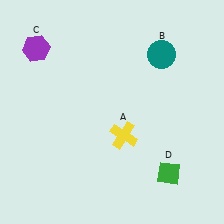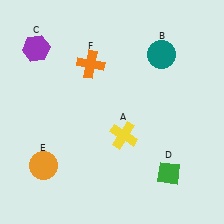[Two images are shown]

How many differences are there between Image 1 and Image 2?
There are 2 differences between the two images.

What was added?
An orange circle (E), an orange cross (F) were added in Image 2.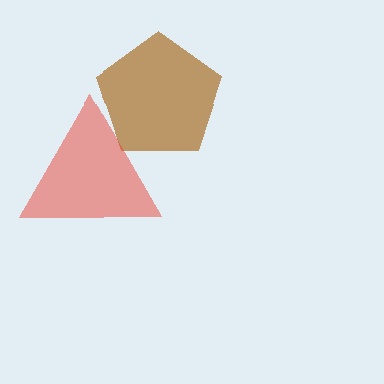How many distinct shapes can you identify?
There are 2 distinct shapes: a brown pentagon, a red triangle.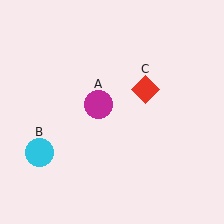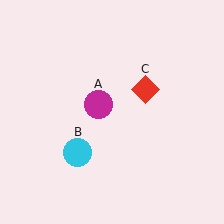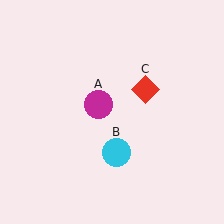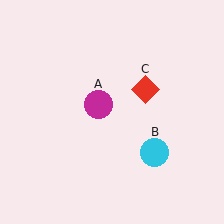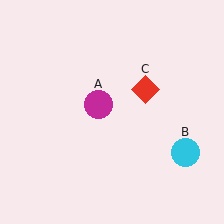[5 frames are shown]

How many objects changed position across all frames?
1 object changed position: cyan circle (object B).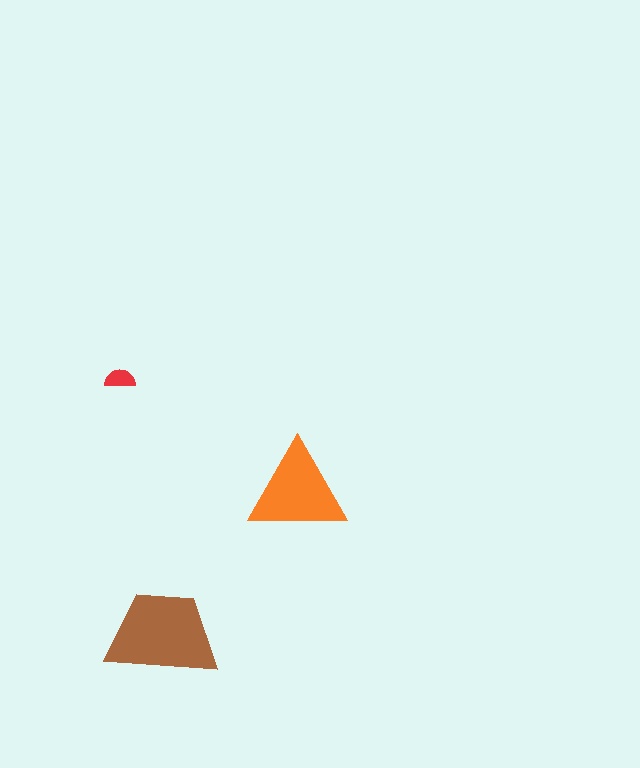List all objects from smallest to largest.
The red semicircle, the orange triangle, the brown trapezoid.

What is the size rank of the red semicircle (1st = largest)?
3rd.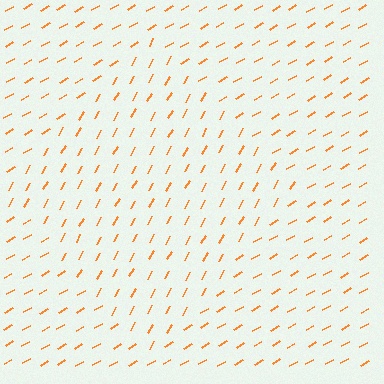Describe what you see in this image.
The image is filled with small orange line segments. A diamond region in the image has lines oriented differently from the surrounding lines, creating a visible texture boundary.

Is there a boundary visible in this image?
Yes, there is a texture boundary formed by a change in line orientation.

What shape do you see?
I see a diamond.